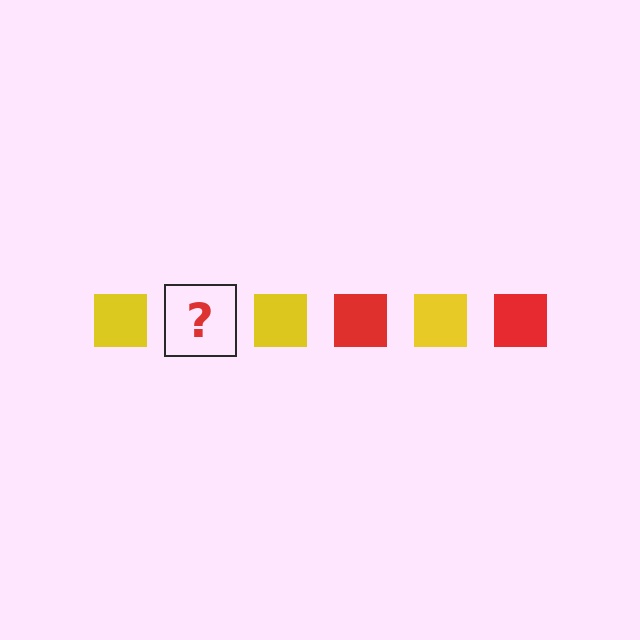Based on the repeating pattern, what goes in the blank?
The blank should be a red square.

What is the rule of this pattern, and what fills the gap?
The rule is that the pattern cycles through yellow, red squares. The gap should be filled with a red square.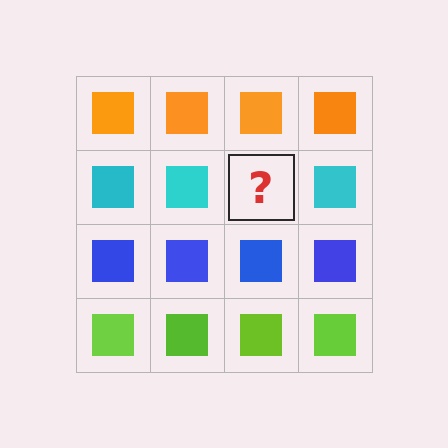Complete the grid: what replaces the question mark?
The question mark should be replaced with a cyan square.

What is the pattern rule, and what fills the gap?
The rule is that each row has a consistent color. The gap should be filled with a cyan square.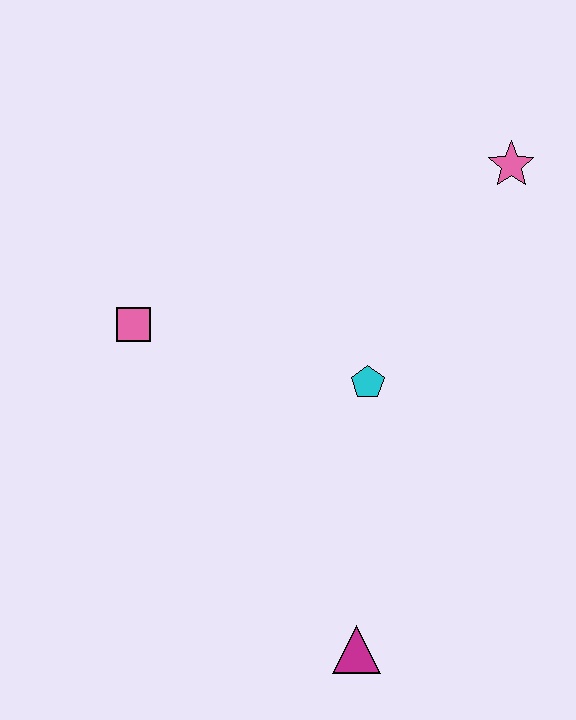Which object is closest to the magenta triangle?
The cyan pentagon is closest to the magenta triangle.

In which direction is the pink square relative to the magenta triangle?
The pink square is above the magenta triangle.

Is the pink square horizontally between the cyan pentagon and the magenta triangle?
No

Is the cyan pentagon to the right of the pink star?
No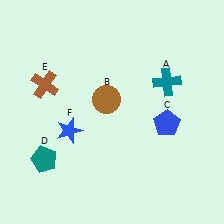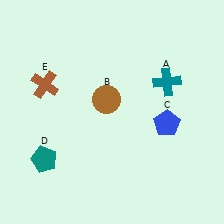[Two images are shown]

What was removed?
The blue star (F) was removed in Image 2.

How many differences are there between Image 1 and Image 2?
There is 1 difference between the two images.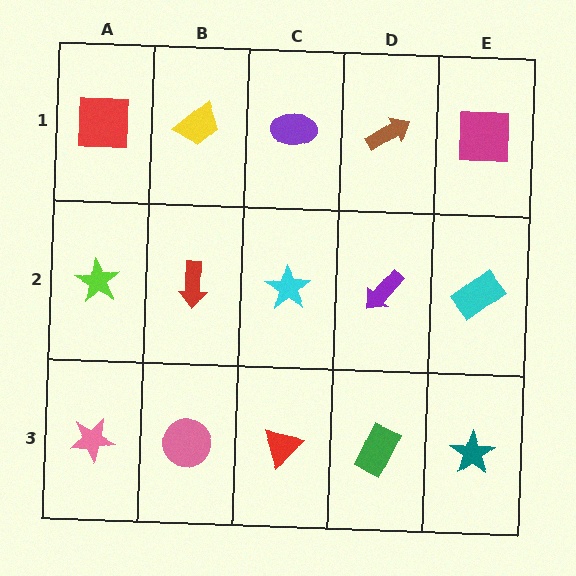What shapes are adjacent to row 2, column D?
A brown arrow (row 1, column D), a green rectangle (row 3, column D), a cyan star (row 2, column C), a cyan rectangle (row 2, column E).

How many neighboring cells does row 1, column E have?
2.